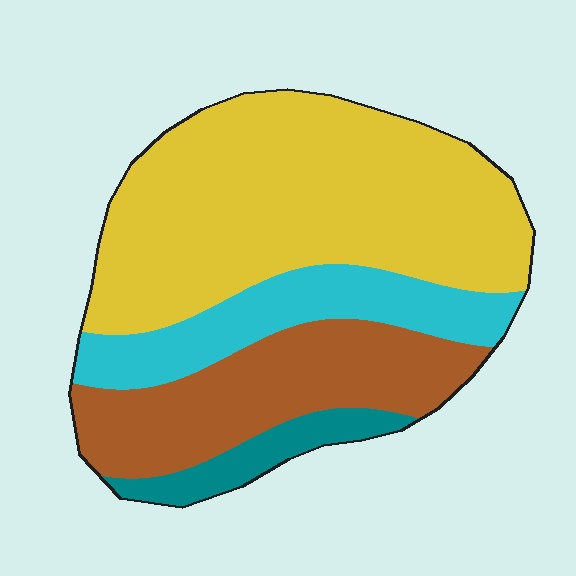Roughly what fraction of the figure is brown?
Brown takes up between a sixth and a third of the figure.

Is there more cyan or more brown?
Brown.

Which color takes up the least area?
Teal, at roughly 5%.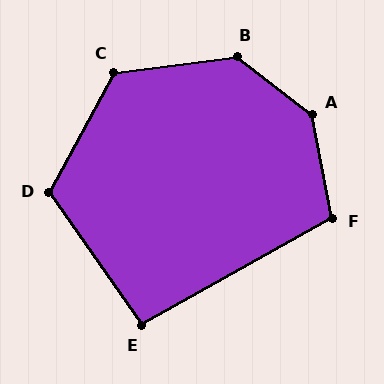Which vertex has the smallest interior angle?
E, at approximately 95 degrees.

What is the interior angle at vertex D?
Approximately 117 degrees (obtuse).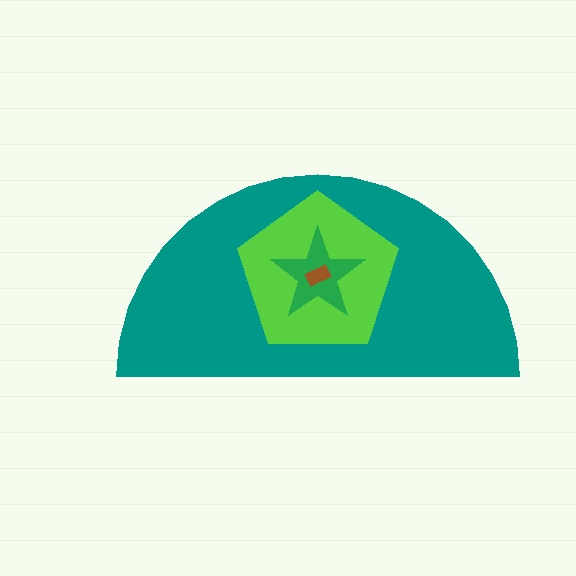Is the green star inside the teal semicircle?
Yes.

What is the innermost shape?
The brown rectangle.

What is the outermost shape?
The teal semicircle.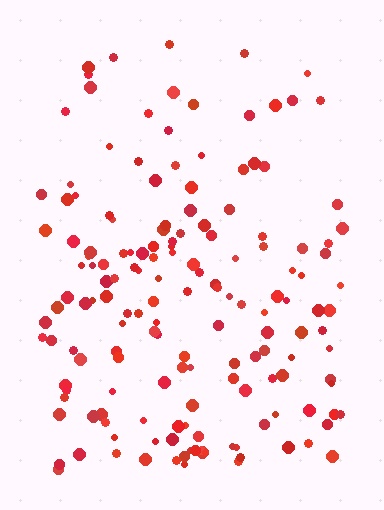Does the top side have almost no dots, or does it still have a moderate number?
Still a moderate number, just noticeably fewer than the bottom.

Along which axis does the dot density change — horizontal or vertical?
Vertical.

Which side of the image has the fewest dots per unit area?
The top.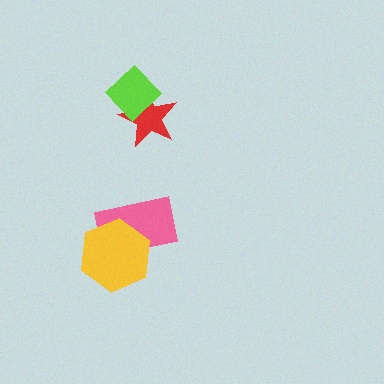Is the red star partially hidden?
Yes, it is partially covered by another shape.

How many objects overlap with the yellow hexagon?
1 object overlaps with the yellow hexagon.